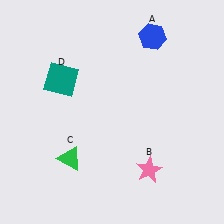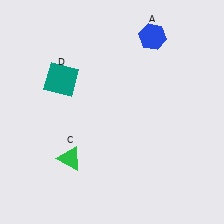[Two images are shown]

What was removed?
The pink star (B) was removed in Image 2.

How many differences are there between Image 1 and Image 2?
There is 1 difference between the two images.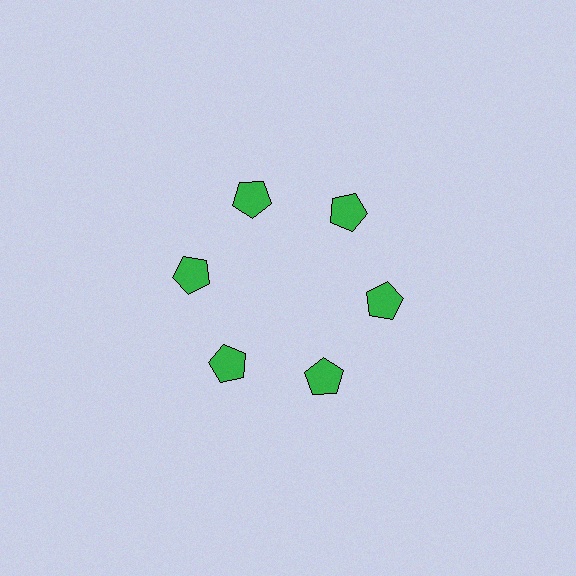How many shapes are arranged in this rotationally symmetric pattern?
There are 6 shapes, arranged in 6 groups of 1.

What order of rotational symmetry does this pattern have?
This pattern has 6-fold rotational symmetry.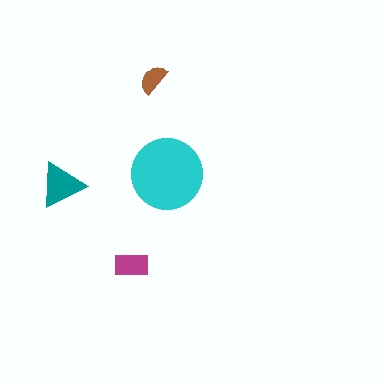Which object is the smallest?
The brown semicircle.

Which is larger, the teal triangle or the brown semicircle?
The teal triangle.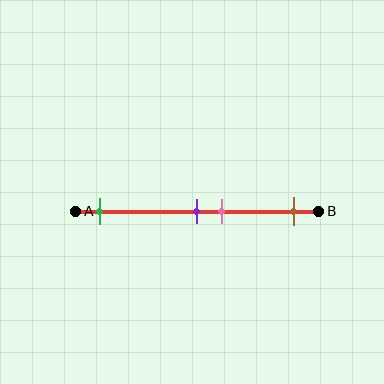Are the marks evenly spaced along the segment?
No, the marks are not evenly spaced.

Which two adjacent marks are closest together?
The purple and pink marks are the closest adjacent pair.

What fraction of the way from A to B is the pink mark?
The pink mark is approximately 60% (0.6) of the way from A to B.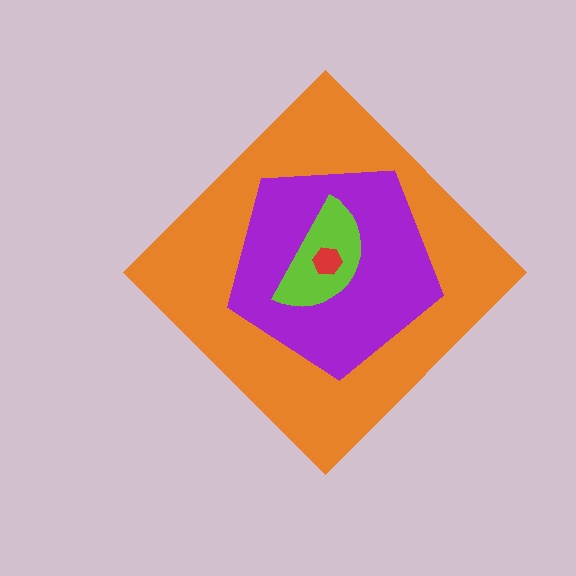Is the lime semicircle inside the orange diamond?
Yes.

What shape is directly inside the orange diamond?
The purple pentagon.